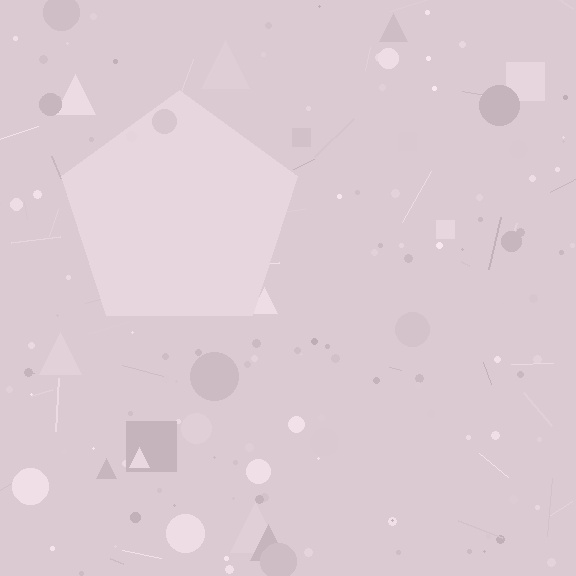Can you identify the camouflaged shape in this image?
The camouflaged shape is a pentagon.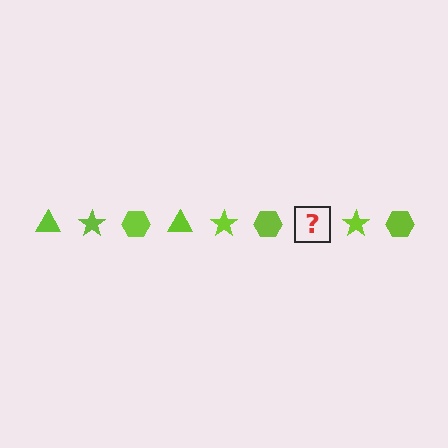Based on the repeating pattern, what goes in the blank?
The blank should be a lime triangle.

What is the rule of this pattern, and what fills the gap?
The rule is that the pattern cycles through triangle, star, hexagon shapes in lime. The gap should be filled with a lime triangle.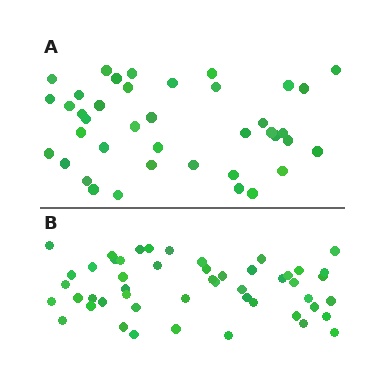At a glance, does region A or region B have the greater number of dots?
Region B (the bottom region) has more dots.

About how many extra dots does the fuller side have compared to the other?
Region B has roughly 10 or so more dots than region A.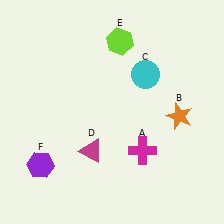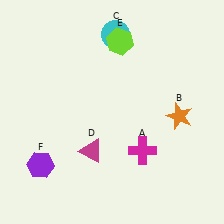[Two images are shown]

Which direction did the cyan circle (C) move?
The cyan circle (C) moved up.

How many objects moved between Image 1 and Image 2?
1 object moved between the two images.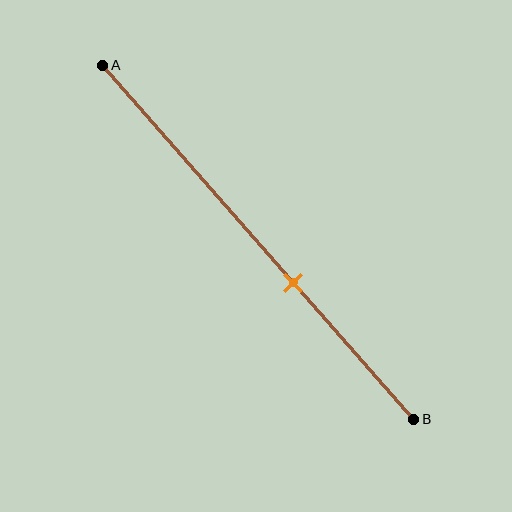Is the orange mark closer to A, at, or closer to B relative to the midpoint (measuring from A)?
The orange mark is closer to point B than the midpoint of segment AB.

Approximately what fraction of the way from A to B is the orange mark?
The orange mark is approximately 60% of the way from A to B.